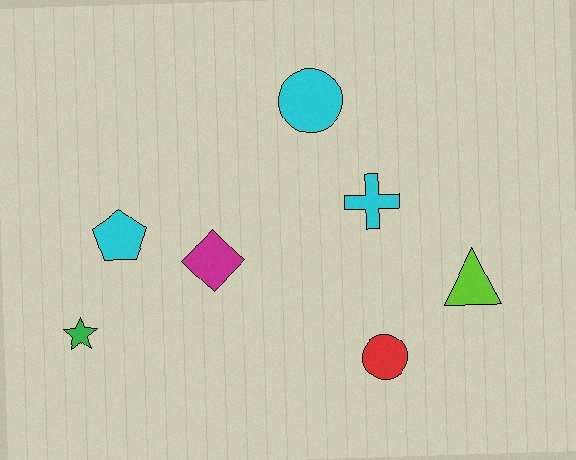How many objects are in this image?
There are 7 objects.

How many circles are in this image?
There are 2 circles.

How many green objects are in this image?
There is 1 green object.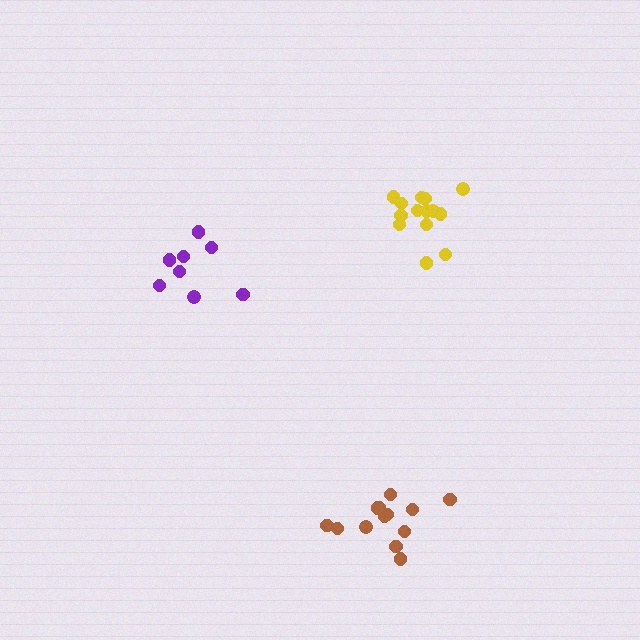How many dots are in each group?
Group 1: 8 dots, Group 2: 13 dots, Group 3: 14 dots (35 total).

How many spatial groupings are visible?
There are 3 spatial groupings.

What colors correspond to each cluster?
The clusters are colored: purple, brown, yellow.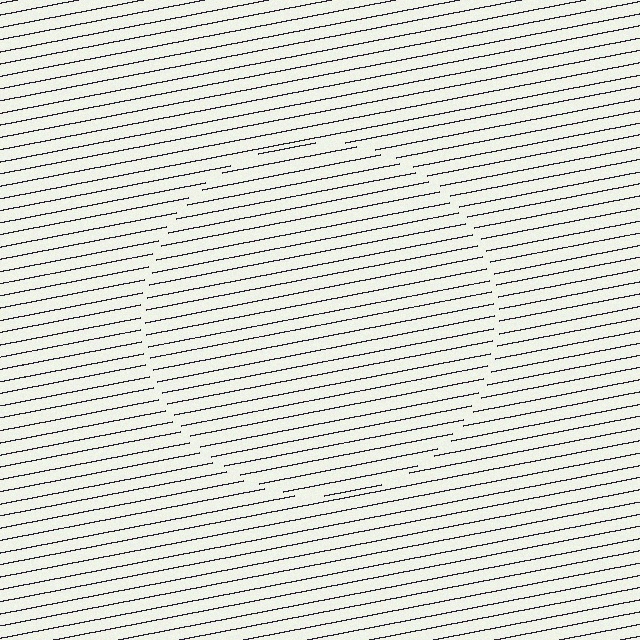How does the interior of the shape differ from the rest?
The interior of the shape contains the same grating, shifted by half a period — the contour is defined by the phase discontinuity where line-ends from the inner and outer gratings abut.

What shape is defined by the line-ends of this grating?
An illusory circle. The interior of the shape contains the same grating, shifted by half a period — the contour is defined by the phase discontinuity where line-ends from the inner and outer gratings abut.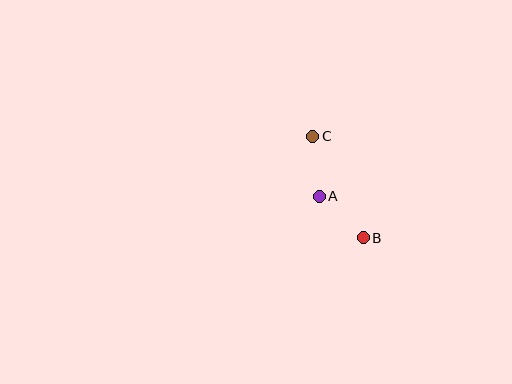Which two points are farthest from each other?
Points B and C are farthest from each other.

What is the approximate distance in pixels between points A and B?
The distance between A and B is approximately 61 pixels.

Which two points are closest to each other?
Points A and C are closest to each other.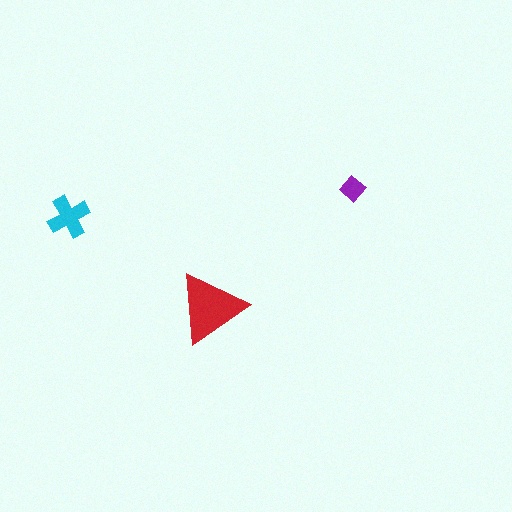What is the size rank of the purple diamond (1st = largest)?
3rd.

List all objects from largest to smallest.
The red triangle, the cyan cross, the purple diamond.